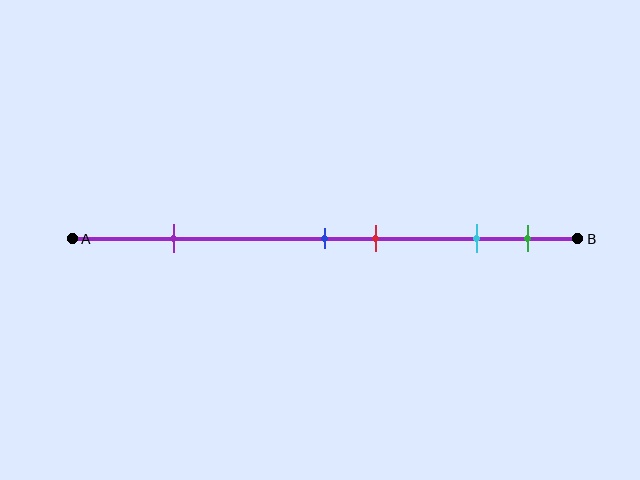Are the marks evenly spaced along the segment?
No, the marks are not evenly spaced.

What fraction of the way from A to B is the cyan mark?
The cyan mark is approximately 80% (0.8) of the way from A to B.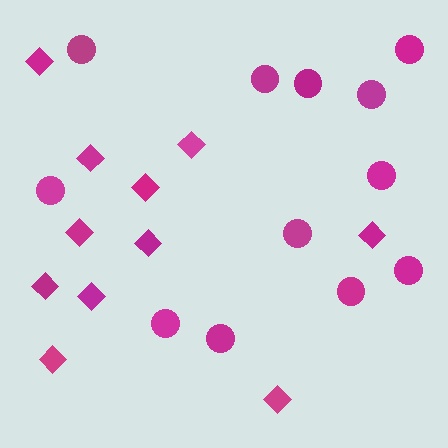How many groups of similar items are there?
There are 2 groups: one group of circles (12) and one group of diamonds (11).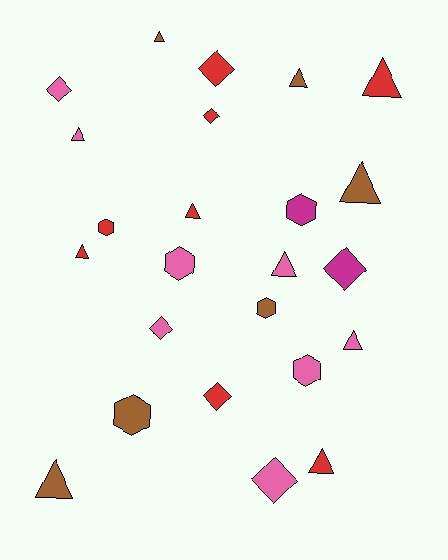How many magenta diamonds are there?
There is 1 magenta diamond.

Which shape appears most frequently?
Triangle, with 11 objects.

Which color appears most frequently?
Pink, with 8 objects.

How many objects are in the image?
There are 24 objects.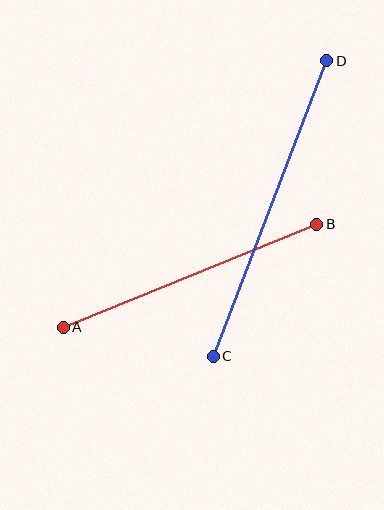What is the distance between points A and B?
The distance is approximately 274 pixels.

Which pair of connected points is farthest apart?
Points C and D are farthest apart.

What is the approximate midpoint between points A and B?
The midpoint is at approximately (190, 276) pixels.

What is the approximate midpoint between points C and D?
The midpoint is at approximately (270, 208) pixels.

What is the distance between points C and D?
The distance is approximately 317 pixels.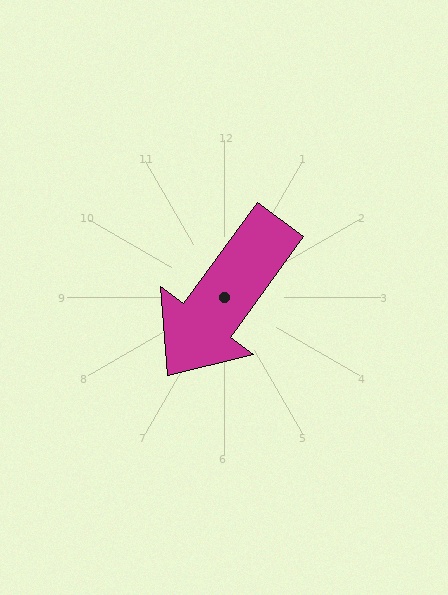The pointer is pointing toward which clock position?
Roughly 7 o'clock.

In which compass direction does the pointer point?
Southwest.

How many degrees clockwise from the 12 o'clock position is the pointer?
Approximately 216 degrees.